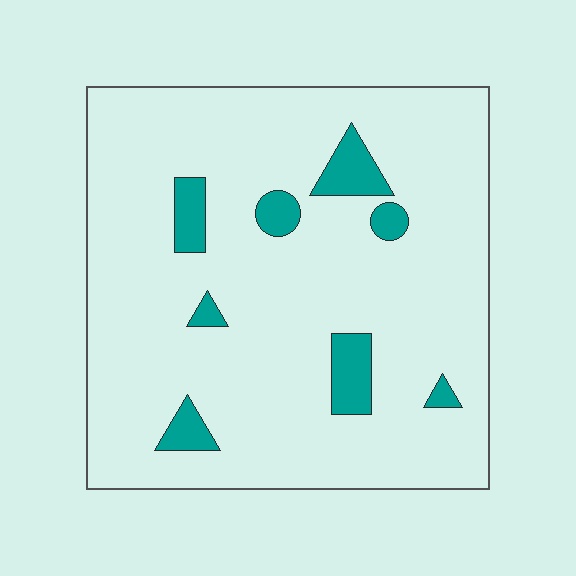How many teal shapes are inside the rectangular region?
8.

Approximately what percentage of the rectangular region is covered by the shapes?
Approximately 10%.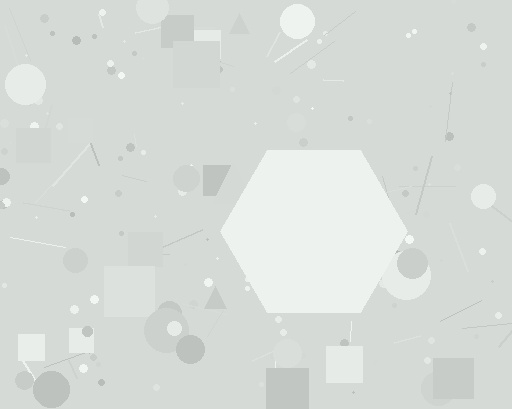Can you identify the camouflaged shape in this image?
The camouflaged shape is a hexagon.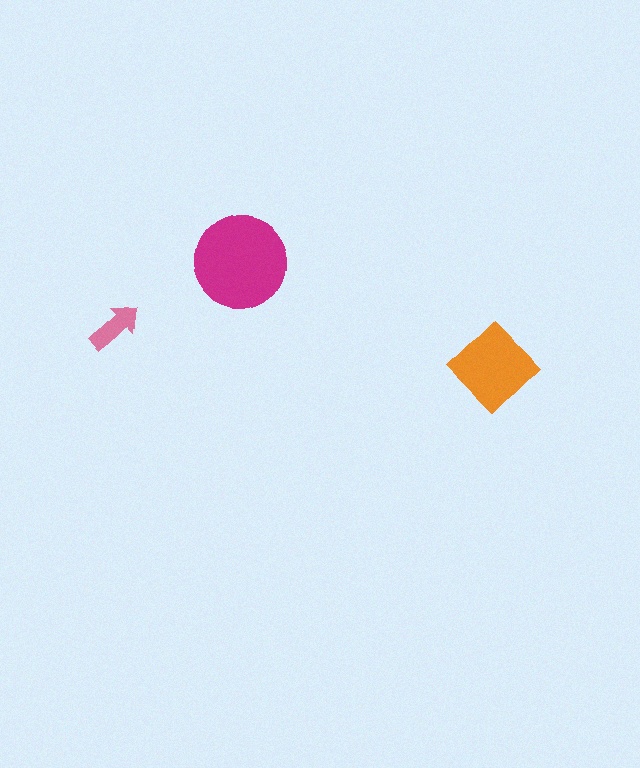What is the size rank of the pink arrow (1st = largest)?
3rd.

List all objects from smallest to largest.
The pink arrow, the orange diamond, the magenta circle.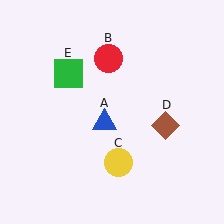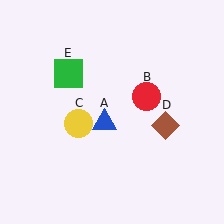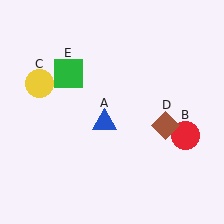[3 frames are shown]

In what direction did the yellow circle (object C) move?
The yellow circle (object C) moved up and to the left.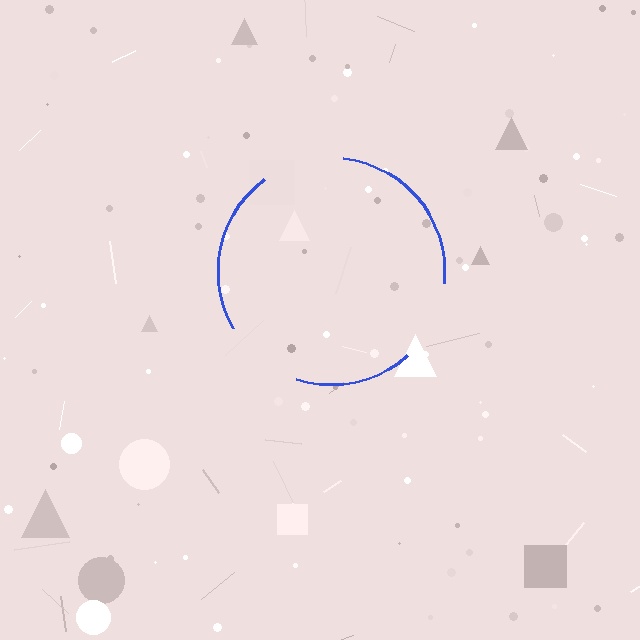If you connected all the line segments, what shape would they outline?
They would outline a circle.